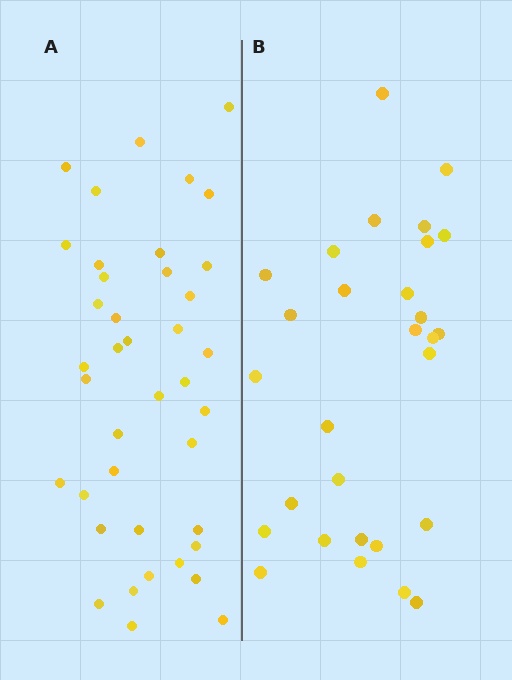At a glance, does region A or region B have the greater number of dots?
Region A (the left region) has more dots.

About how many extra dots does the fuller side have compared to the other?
Region A has roughly 12 or so more dots than region B.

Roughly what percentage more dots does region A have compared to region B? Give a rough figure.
About 40% more.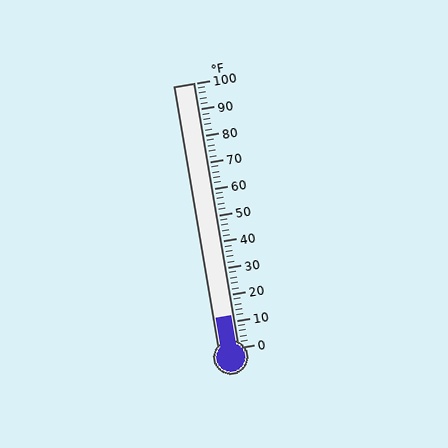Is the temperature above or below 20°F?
The temperature is below 20°F.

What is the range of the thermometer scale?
The thermometer scale ranges from 0°F to 100°F.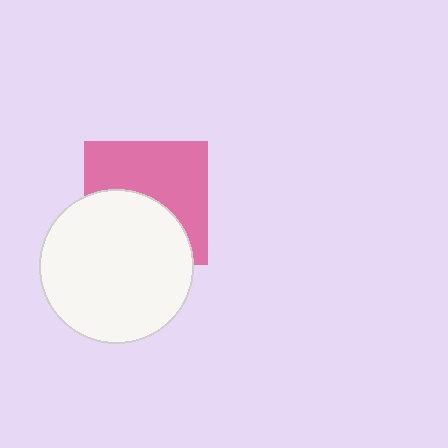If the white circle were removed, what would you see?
You would see the complete pink square.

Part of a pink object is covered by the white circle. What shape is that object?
It is a square.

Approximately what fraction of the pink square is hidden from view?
Roughly 46% of the pink square is hidden behind the white circle.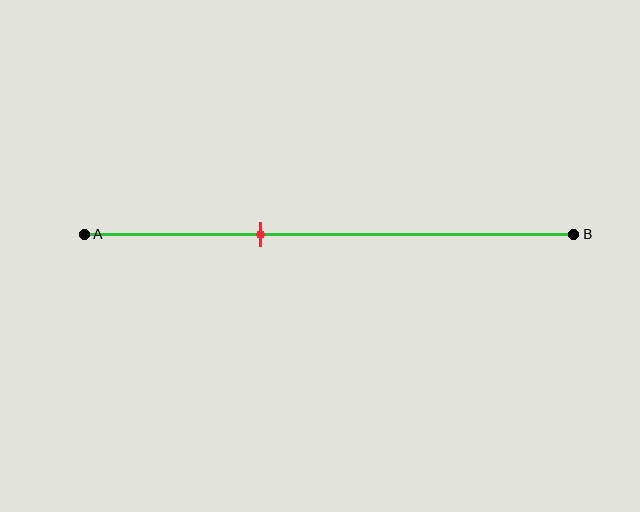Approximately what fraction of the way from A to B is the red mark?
The red mark is approximately 35% of the way from A to B.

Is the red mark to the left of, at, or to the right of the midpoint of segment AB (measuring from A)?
The red mark is to the left of the midpoint of segment AB.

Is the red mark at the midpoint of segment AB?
No, the mark is at about 35% from A, not at the 50% midpoint.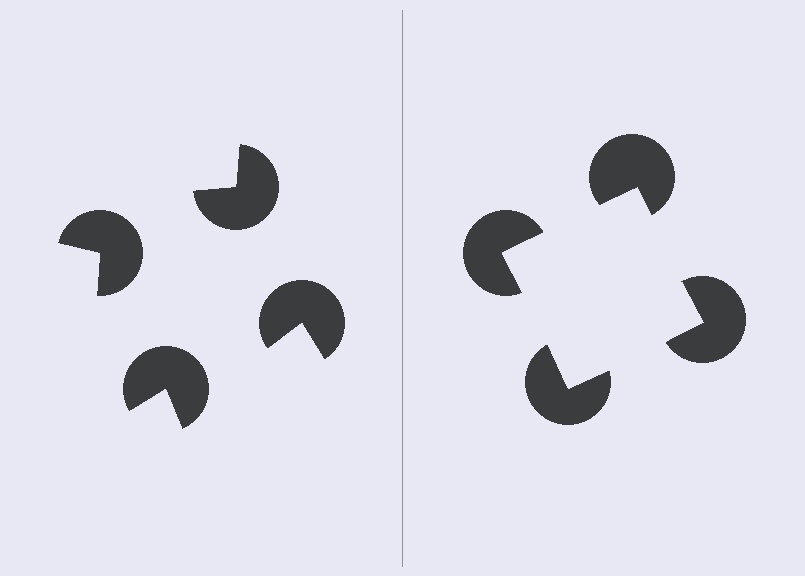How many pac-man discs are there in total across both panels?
8 — 4 on each side.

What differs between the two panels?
The pac-man discs are positioned identically on both sides; only the wedge orientations differ. On the right they align to a square; on the left they are misaligned.